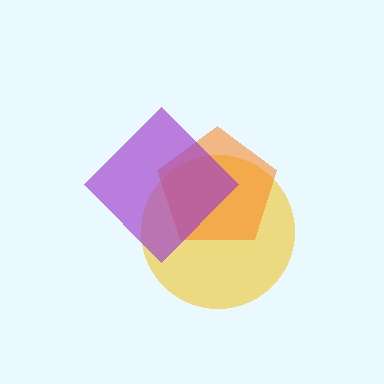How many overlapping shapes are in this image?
There are 3 overlapping shapes in the image.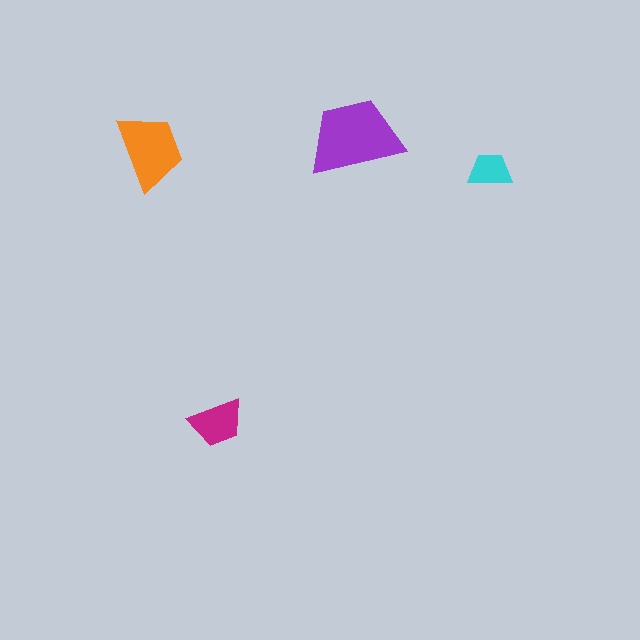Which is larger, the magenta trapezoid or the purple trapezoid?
The purple one.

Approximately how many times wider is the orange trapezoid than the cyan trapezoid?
About 2 times wider.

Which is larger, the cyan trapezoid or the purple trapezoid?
The purple one.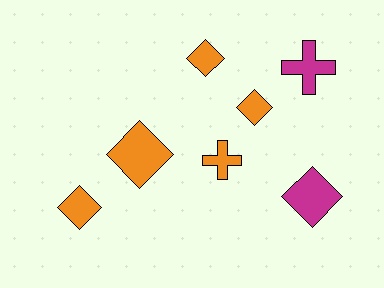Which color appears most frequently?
Orange, with 5 objects.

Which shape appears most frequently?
Diamond, with 5 objects.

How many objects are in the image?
There are 7 objects.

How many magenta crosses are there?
There is 1 magenta cross.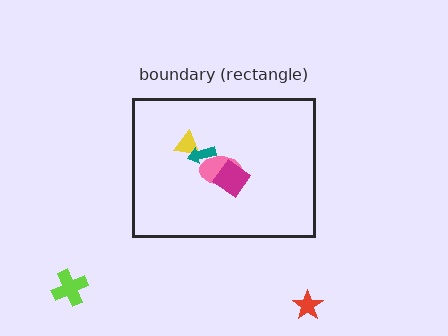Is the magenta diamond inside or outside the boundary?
Inside.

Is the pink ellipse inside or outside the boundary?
Inside.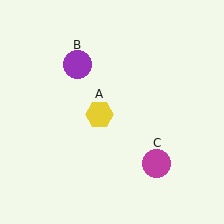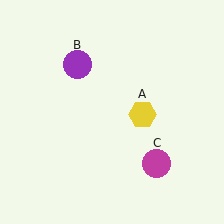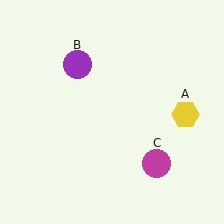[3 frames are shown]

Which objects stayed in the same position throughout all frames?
Purple circle (object B) and magenta circle (object C) remained stationary.